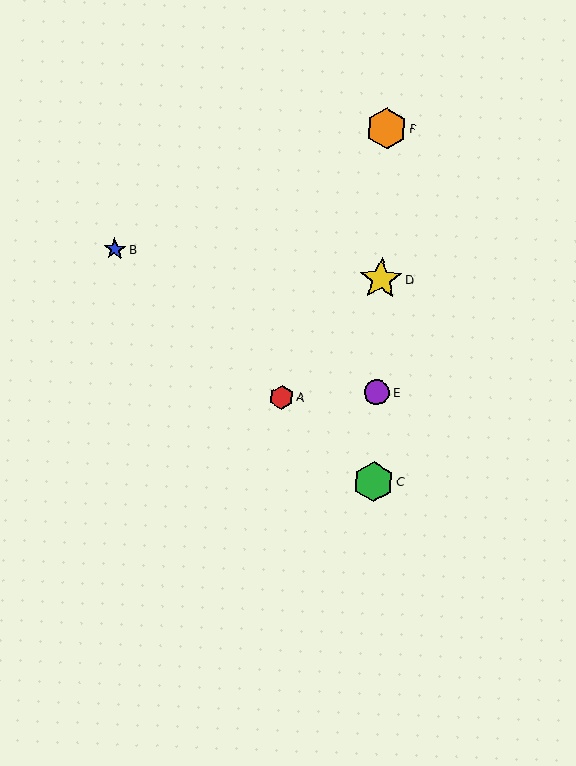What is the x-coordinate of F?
Object F is at x≈387.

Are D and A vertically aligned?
No, D is at x≈381 and A is at x≈282.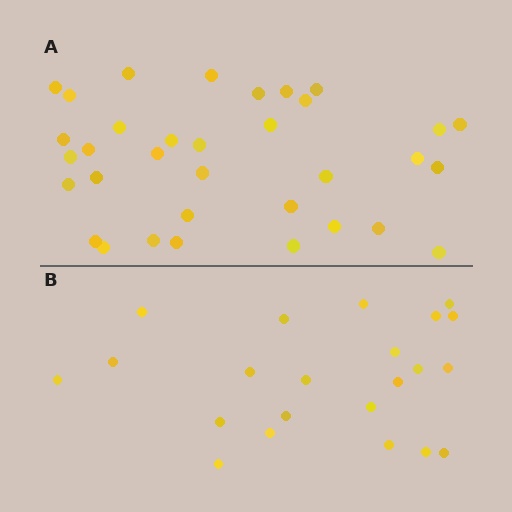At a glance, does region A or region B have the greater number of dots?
Region A (the top region) has more dots.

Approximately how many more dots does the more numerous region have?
Region A has roughly 12 or so more dots than region B.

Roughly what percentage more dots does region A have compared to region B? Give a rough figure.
About 55% more.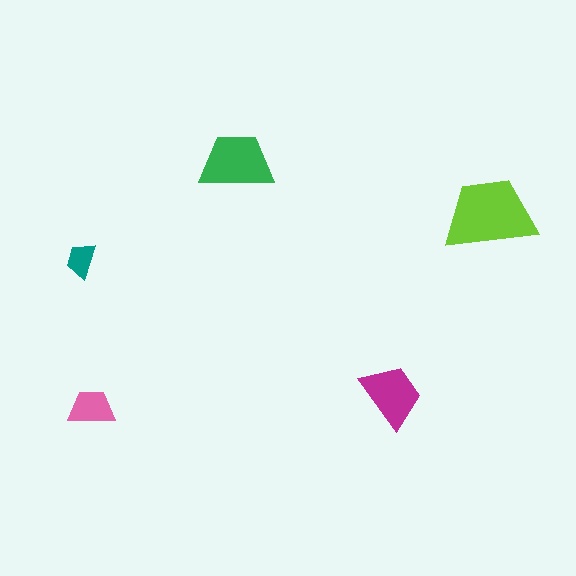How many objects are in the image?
There are 5 objects in the image.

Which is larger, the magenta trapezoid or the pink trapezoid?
The magenta one.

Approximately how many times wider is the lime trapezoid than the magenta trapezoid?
About 1.5 times wider.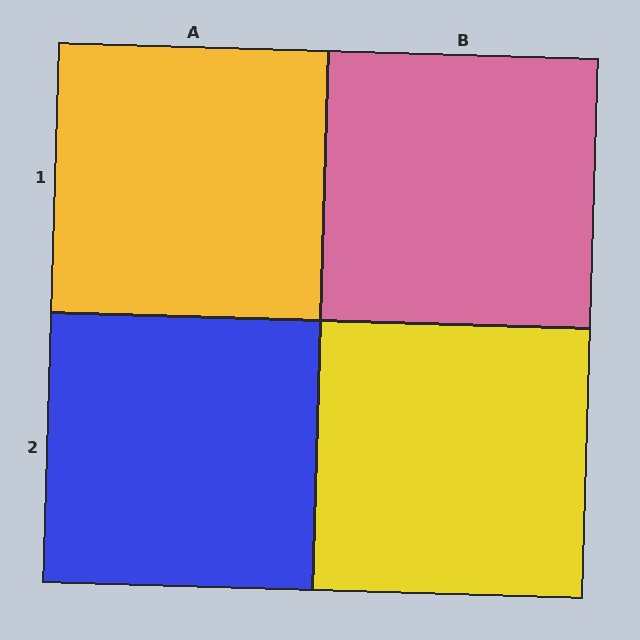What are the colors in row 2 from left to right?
Blue, yellow.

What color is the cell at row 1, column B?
Pink.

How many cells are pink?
1 cell is pink.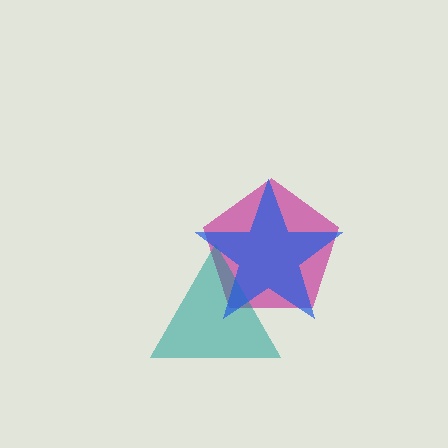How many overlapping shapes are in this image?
There are 3 overlapping shapes in the image.